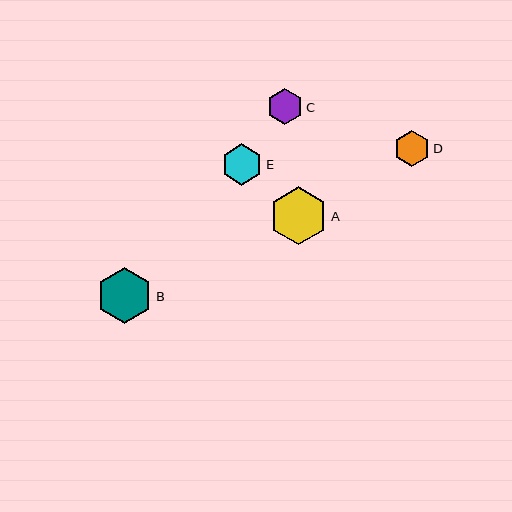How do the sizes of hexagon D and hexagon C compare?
Hexagon D and hexagon C are approximately the same size.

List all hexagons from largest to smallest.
From largest to smallest: A, B, E, D, C.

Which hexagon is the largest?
Hexagon A is the largest with a size of approximately 58 pixels.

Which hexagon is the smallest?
Hexagon C is the smallest with a size of approximately 36 pixels.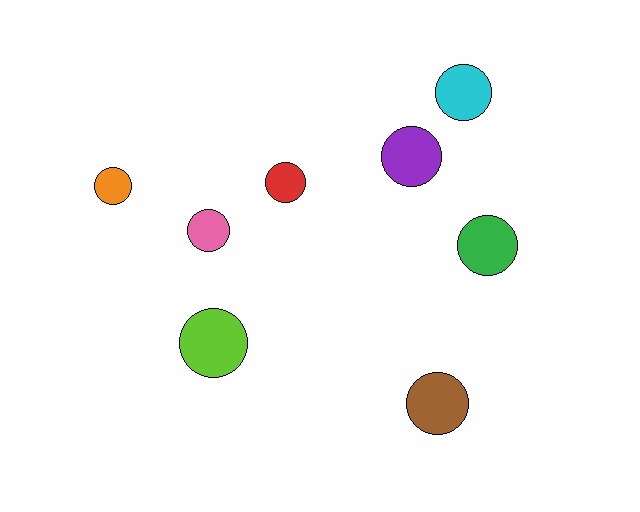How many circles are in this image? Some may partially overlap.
There are 8 circles.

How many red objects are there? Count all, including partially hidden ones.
There is 1 red object.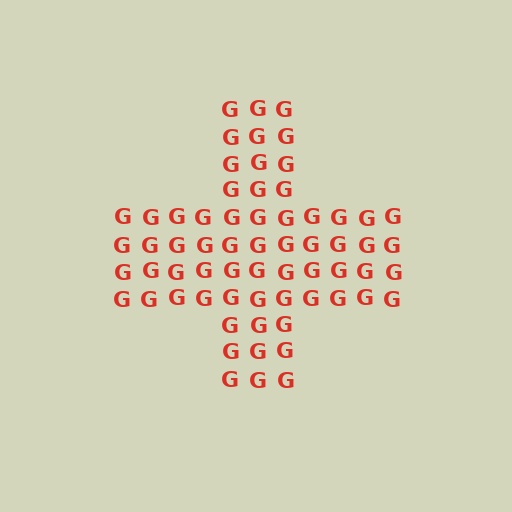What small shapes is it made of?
It is made of small letter G's.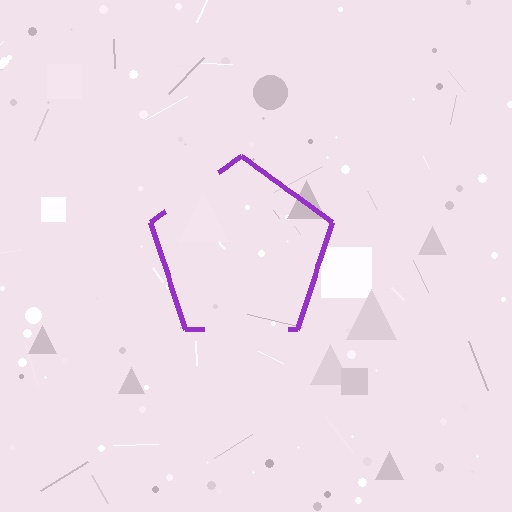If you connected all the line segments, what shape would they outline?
They would outline a pentagon.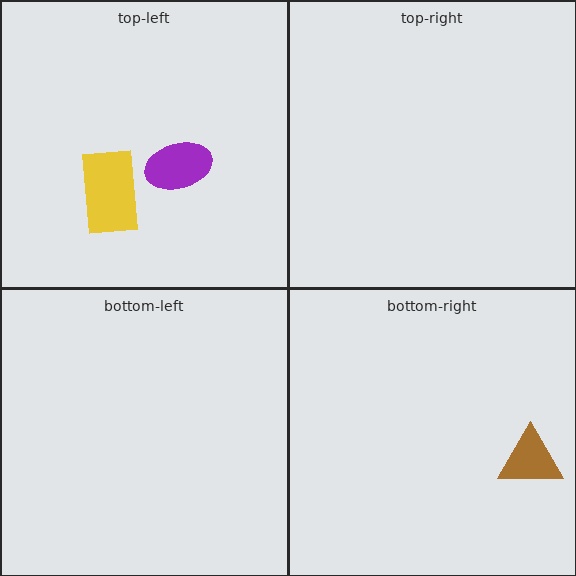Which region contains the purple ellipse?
The top-left region.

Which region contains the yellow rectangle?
The top-left region.